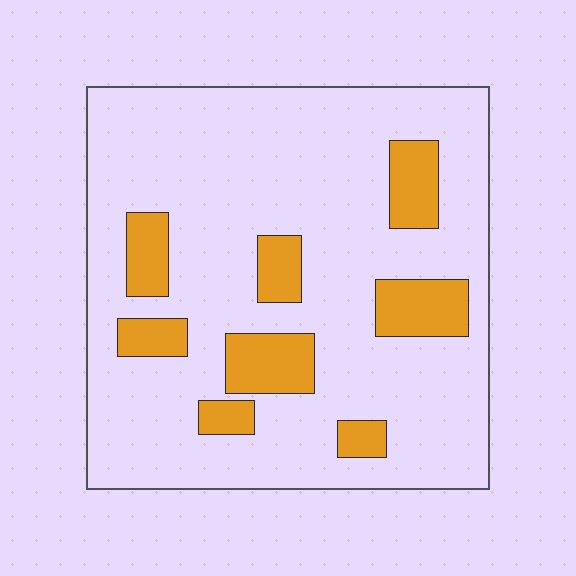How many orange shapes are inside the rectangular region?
8.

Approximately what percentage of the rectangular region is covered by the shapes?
Approximately 20%.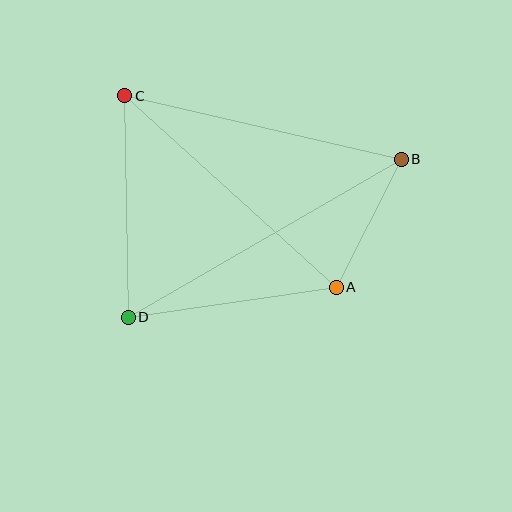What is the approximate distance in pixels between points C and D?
The distance between C and D is approximately 222 pixels.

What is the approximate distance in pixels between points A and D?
The distance between A and D is approximately 210 pixels.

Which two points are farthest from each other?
Points B and D are farthest from each other.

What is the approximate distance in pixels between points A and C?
The distance between A and C is approximately 285 pixels.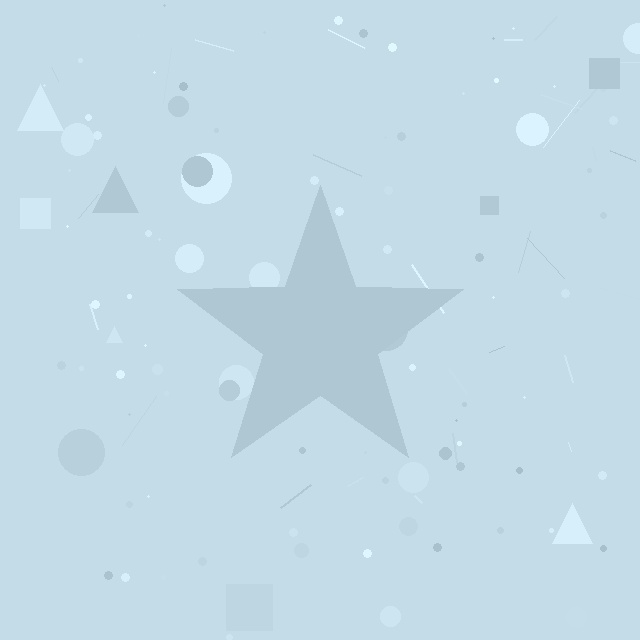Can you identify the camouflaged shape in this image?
The camouflaged shape is a star.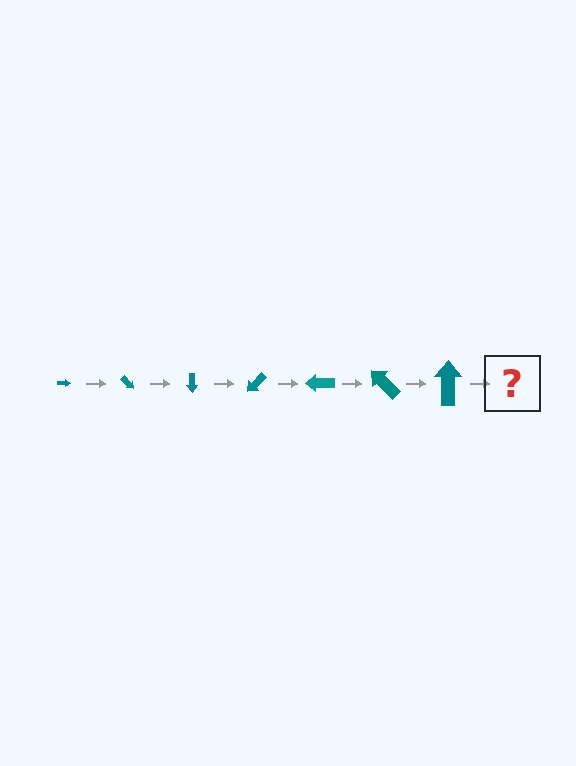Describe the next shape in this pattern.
It should be an arrow, larger than the previous one and rotated 315 degrees from the start.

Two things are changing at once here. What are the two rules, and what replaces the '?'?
The two rules are that the arrow grows larger each step and it rotates 45 degrees each step. The '?' should be an arrow, larger than the previous one and rotated 315 degrees from the start.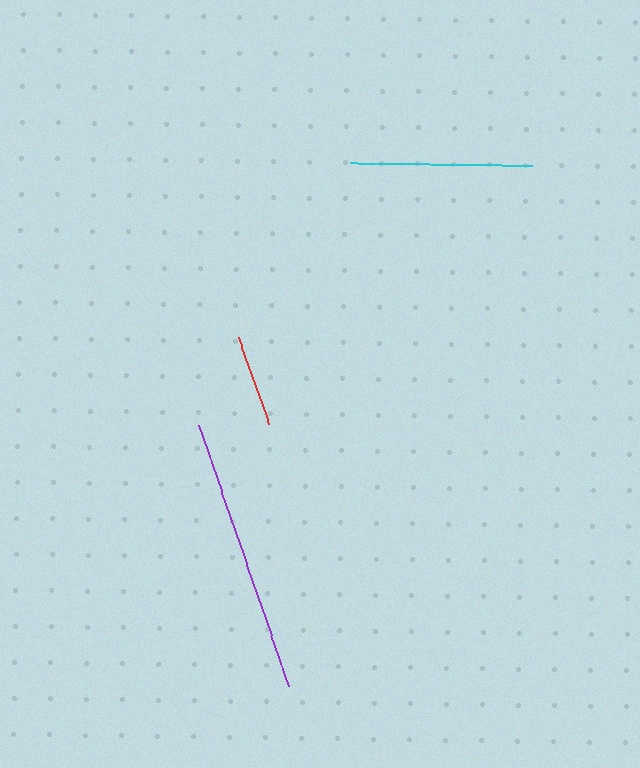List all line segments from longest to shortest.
From longest to shortest: purple, cyan, red.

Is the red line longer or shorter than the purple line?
The purple line is longer than the red line.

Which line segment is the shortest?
The red line is the shortest at approximately 93 pixels.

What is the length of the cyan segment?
The cyan segment is approximately 182 pixels long.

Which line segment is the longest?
The purple line is the longest at approximately 275 pixels.